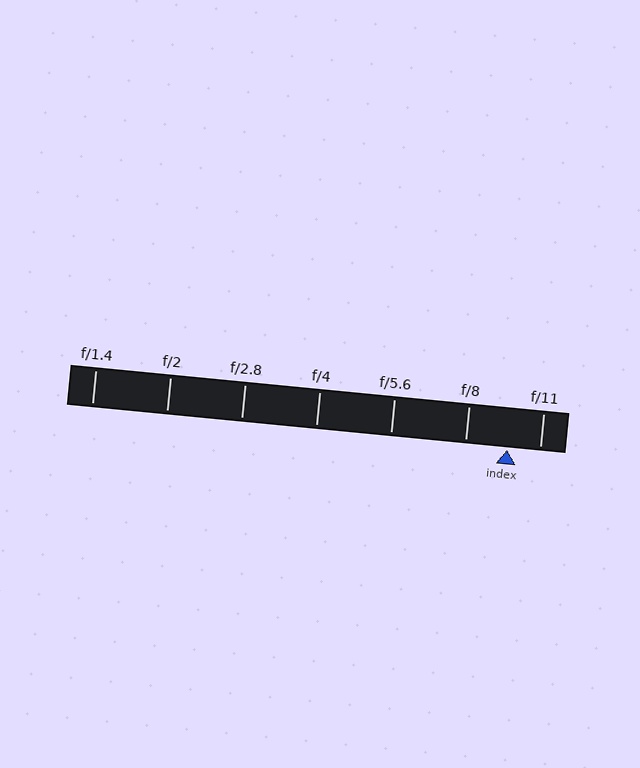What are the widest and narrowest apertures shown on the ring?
The widest aperture shown is f/1.4 and the narrowest is f/11.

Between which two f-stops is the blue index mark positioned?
The index mark is between f/8 and f/11.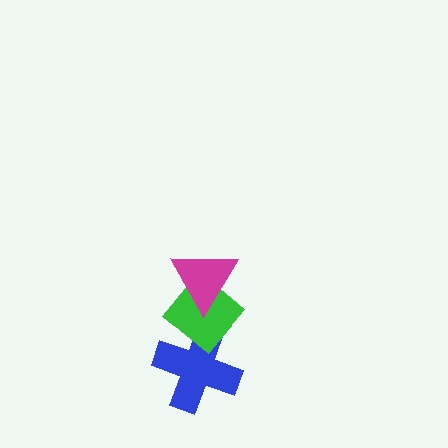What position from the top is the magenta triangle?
The magenta triangle is 1st from the top.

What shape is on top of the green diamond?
The magenta triangle is on top of the green diamond.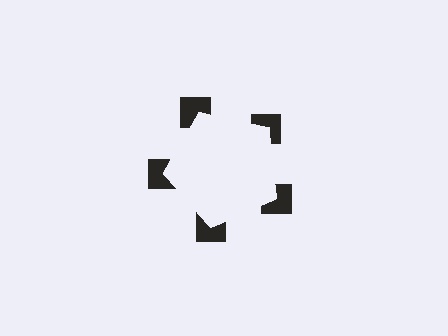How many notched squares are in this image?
There are 5 — one at each vertex of the illusory pentagon.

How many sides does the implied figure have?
5 sides.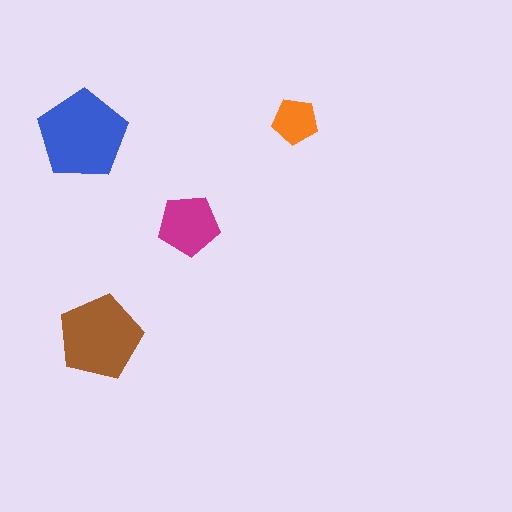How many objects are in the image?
There are 4 objects in the image.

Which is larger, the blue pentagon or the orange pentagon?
The blue one.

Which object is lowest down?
The brown pentagon is bottommost.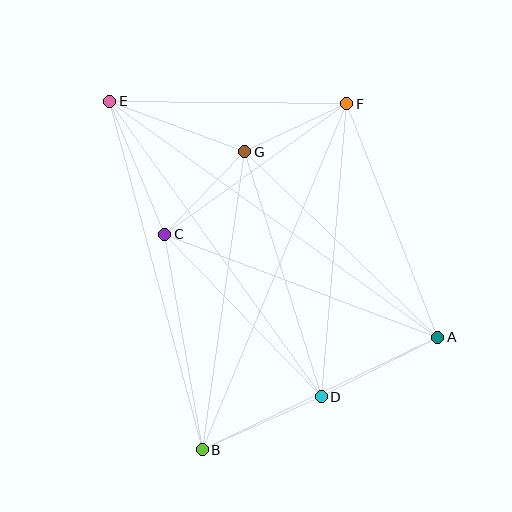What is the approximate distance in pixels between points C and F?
The distance between C and F is approximately 224 pixels.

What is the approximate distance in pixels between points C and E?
The distance between C and E is approximately 144 pixels.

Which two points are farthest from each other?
Points A and E are farthest from each other.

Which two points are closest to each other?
Points F and G are closest to each other.